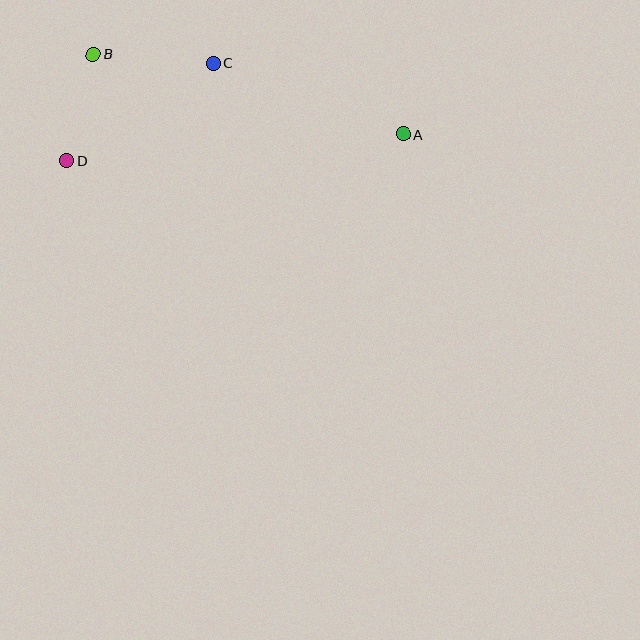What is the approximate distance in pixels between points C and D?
The distance between C and D is approximately 176 pixels.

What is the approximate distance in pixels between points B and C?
The distance between B and C is approximately 121 pixels.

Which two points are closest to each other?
Points B and D are closest to each other.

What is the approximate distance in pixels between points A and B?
The distance between A and B is approximately 320 pixels.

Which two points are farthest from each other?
Points A and D are farthest from each other.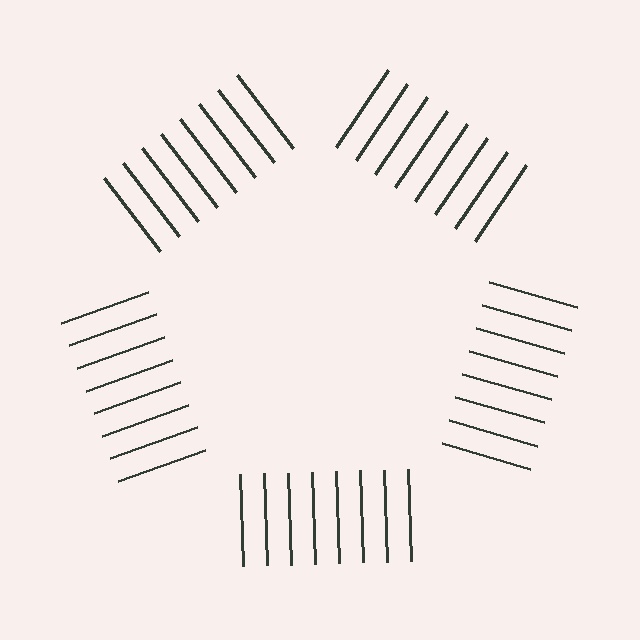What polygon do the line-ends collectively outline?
An illusory pentagon — the line segments terminate on its edges but no continuous stroke is drawn.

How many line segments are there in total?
40 — 8 along each of the 5 edges.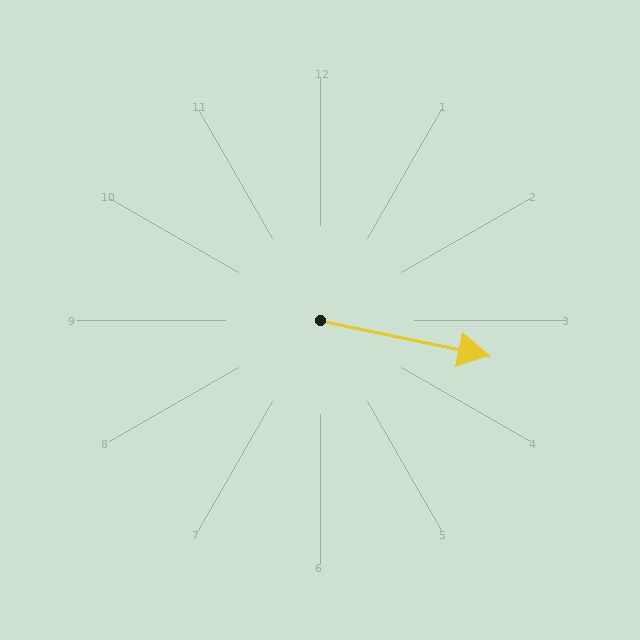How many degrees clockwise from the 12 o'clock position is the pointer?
Approximately 102 degrees.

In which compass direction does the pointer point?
East.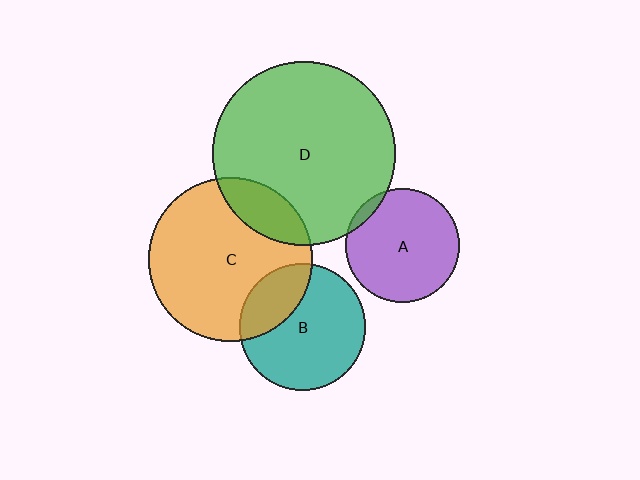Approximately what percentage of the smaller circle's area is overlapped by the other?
Approximately 15%.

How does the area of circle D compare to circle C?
Approximately 1.2 times.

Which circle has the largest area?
Circle D (green).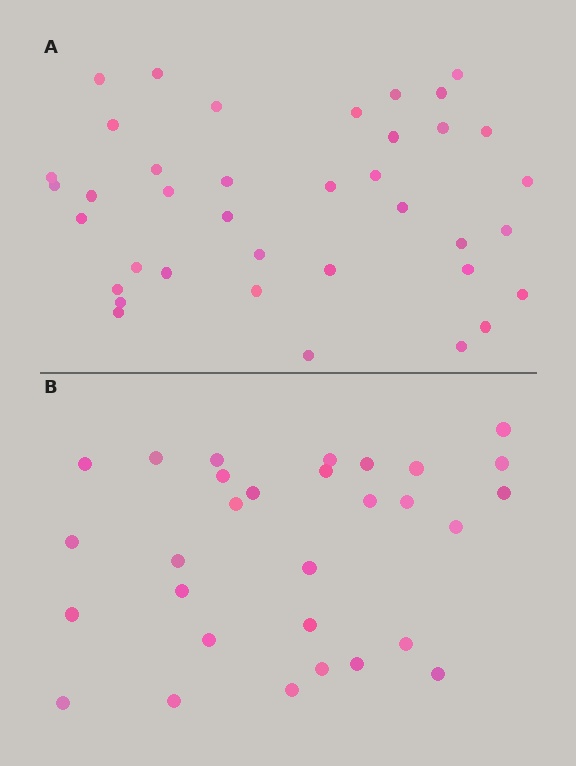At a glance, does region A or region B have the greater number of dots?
Region A (the top region) has more dots.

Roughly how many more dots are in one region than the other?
Region A has roughly 8 or so more dots than region B.